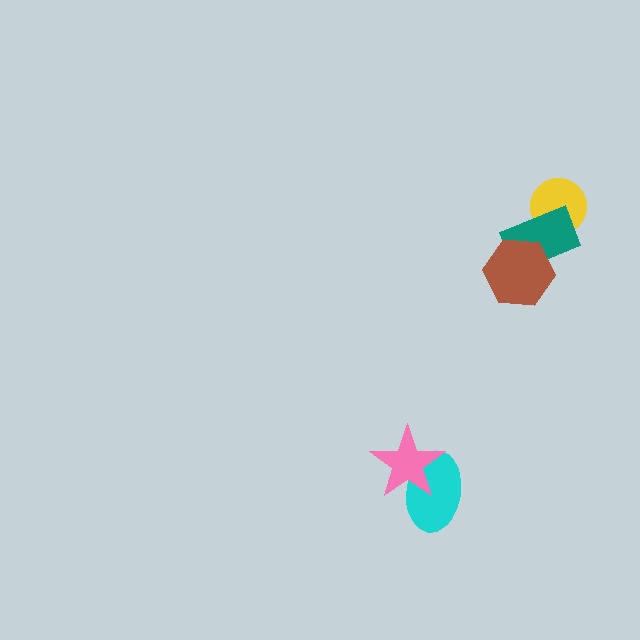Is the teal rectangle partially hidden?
Yes, it is partially covered by another shape.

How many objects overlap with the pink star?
1 object overlaps with the pink star.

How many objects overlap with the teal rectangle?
2 objects overlap with the teal rectangle.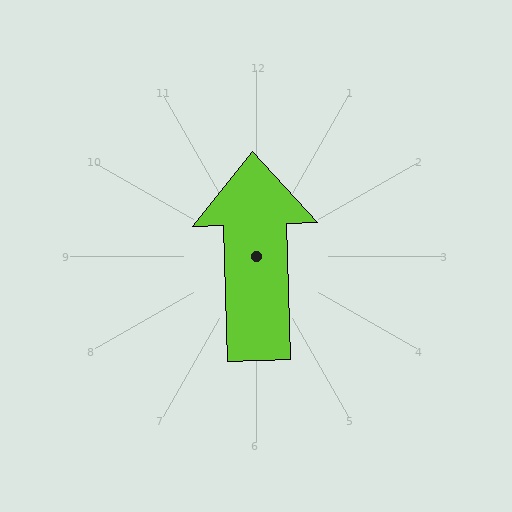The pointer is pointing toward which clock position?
Roughly 12 o'clock.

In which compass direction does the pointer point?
North.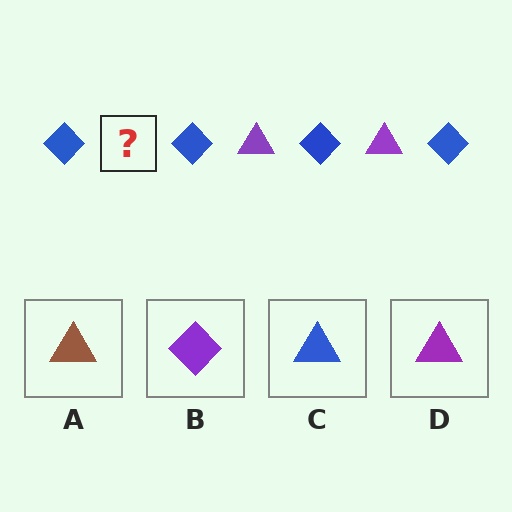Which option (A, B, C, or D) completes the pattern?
D.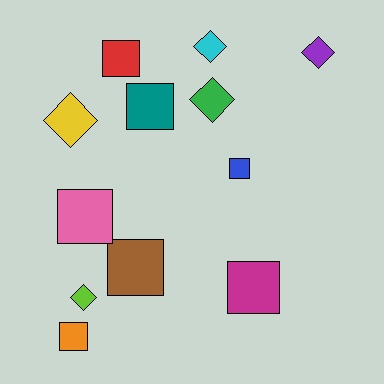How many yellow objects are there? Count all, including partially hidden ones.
There is 1 yellow object.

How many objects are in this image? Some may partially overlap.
There are 12 objects.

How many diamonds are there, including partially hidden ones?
There are 5 diamonds.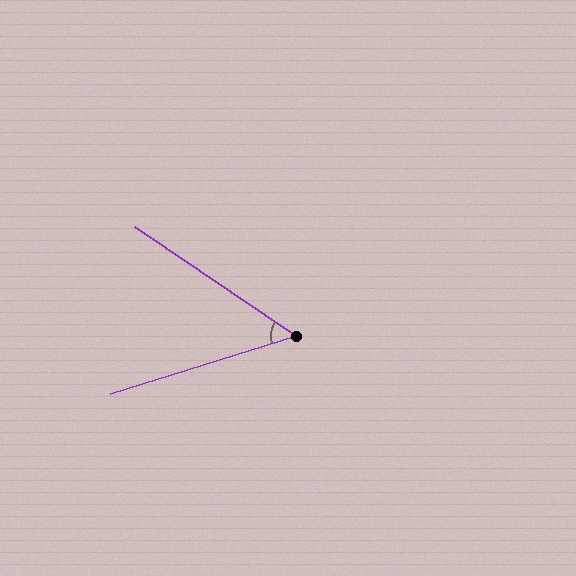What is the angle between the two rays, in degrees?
Approximately 52 degrees.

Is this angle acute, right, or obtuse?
It is acute.